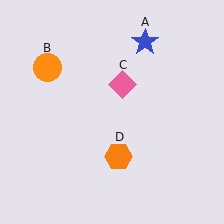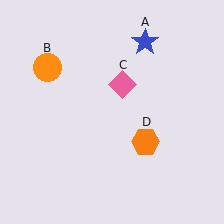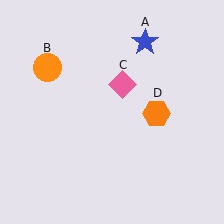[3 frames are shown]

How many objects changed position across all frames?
1 object changed position: orange hexagon (object D).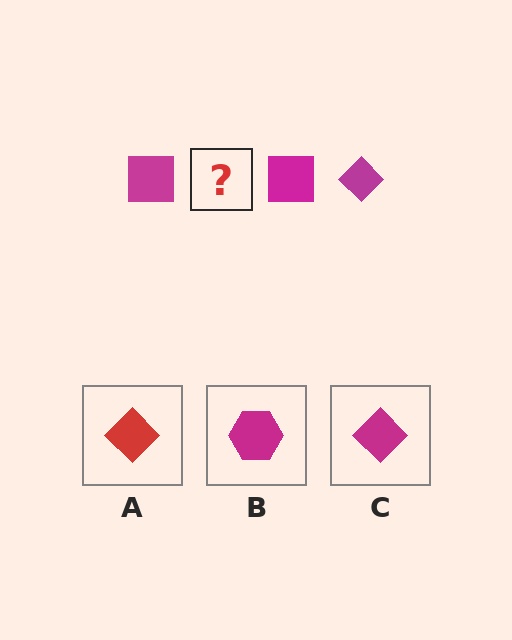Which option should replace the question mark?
Option C.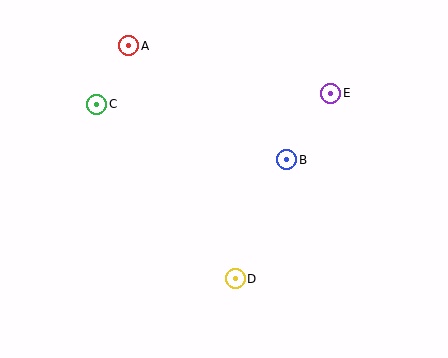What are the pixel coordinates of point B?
Point B is at (287, 160).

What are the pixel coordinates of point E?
Point E is at (331, 93).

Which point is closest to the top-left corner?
Point A is closest to the top-left corner.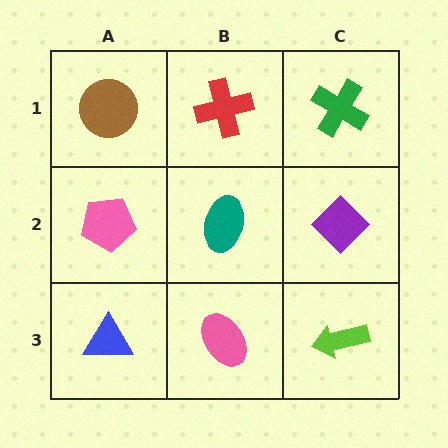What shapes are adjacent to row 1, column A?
A pink pentagon (row 2, column A), a red cross (row 1, column B).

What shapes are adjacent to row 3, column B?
A teal ellipse (row 2, column B), a blue triangle (row 3, column A), a lime arrow (row 3, column C).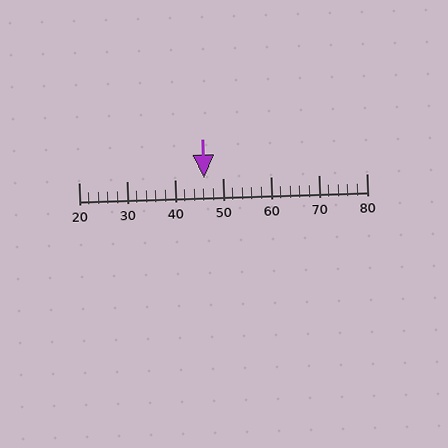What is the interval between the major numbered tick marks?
The major tick marks are spaced 10 units apart.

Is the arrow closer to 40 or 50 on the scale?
The arrow is closer to 50.